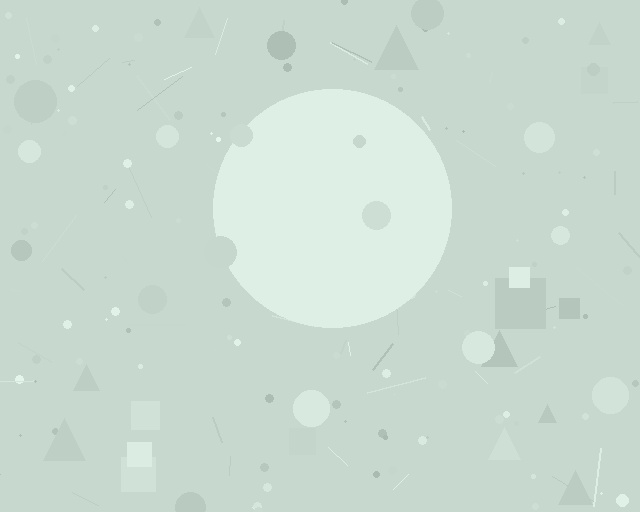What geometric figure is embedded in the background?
A circle is embedded in the background.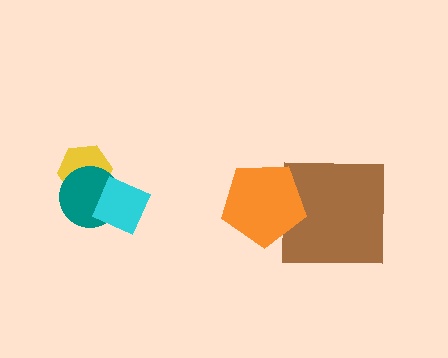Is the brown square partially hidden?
Yes, it is partially covered by another shape.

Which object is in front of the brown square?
The orange pentagon is in front of the brown square.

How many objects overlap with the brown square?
1 object overlaps with the brown square.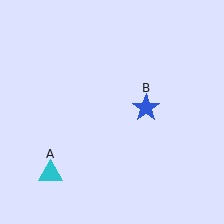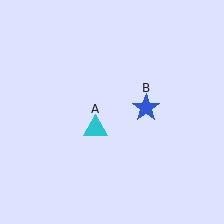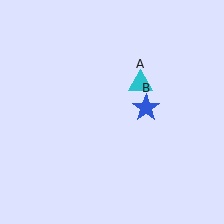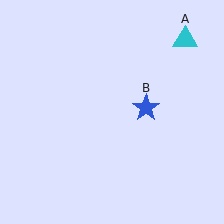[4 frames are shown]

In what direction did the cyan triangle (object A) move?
The cyan triangle (object A) moved up and to the right.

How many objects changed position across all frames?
1 object changed position: cyan triangle (object A).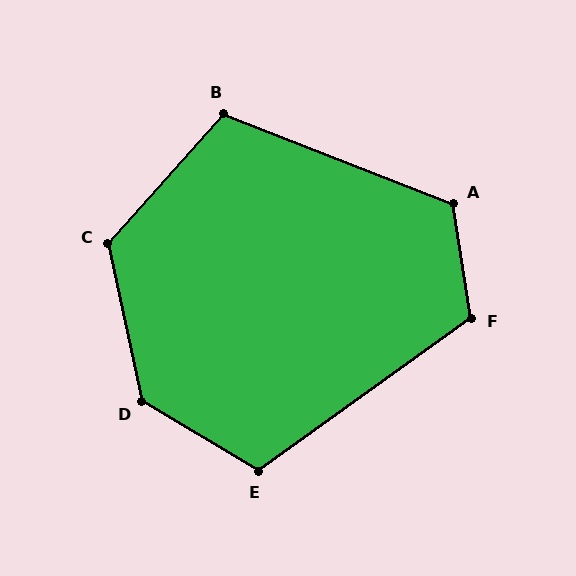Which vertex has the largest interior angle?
D, at approximately 133 degrees.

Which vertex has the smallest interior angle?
B, at approximately 111 degrees.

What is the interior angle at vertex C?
Approximately 126 degrees (obtuse).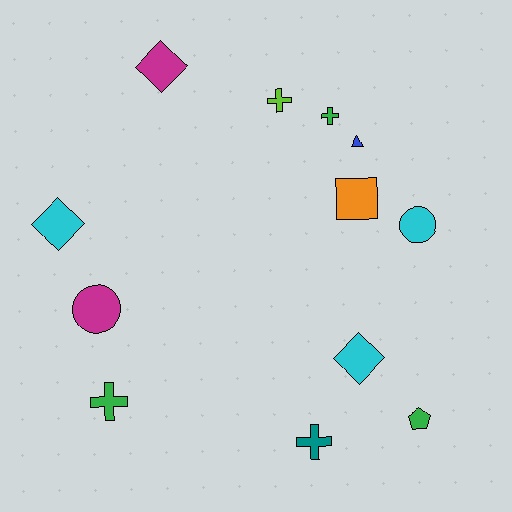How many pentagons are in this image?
There is 1 pentagon.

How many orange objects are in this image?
There is 1 orange object.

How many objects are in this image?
There are 12 objects.